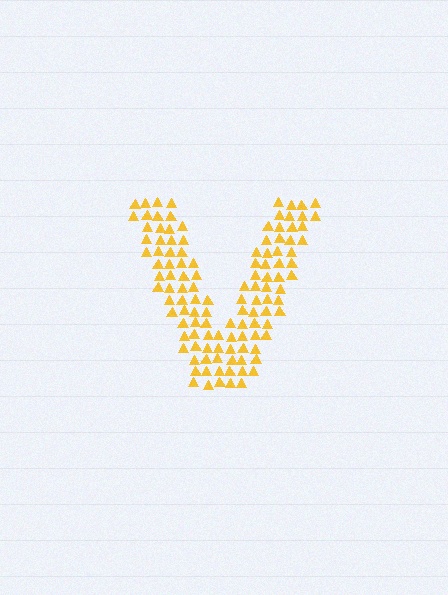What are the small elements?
The small elements are triangles.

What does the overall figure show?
The overall figure shows the letter V.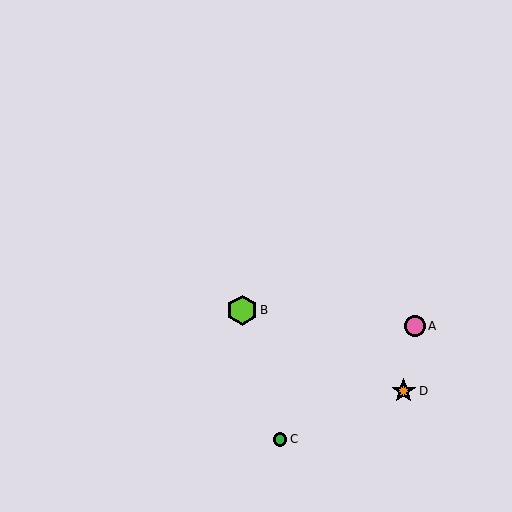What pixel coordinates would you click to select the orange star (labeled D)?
Click at (404, 391) to select the orange star D.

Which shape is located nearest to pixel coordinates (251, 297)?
The lime hexagon (labeled B) at (242, 310) is nearest to that location.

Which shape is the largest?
The lime hexagon (labeled B) is the largest.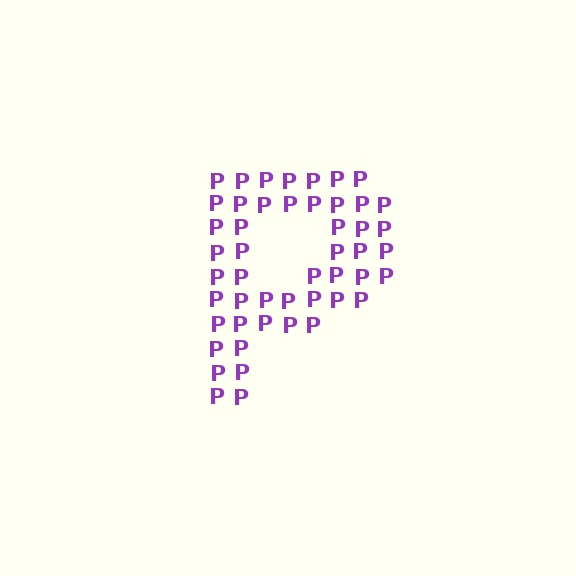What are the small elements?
The small elements are letter P's.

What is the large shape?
The large shape is the letter P.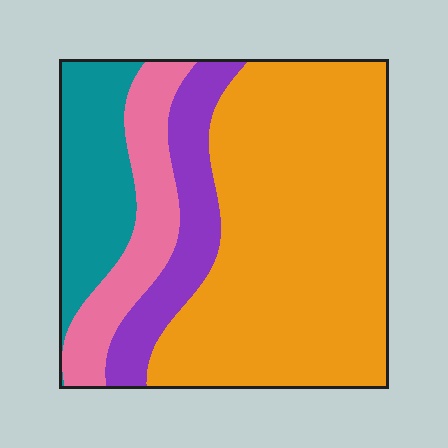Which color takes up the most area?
Orange, at roughly 55%.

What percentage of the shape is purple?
Purple covers 13% of the shape.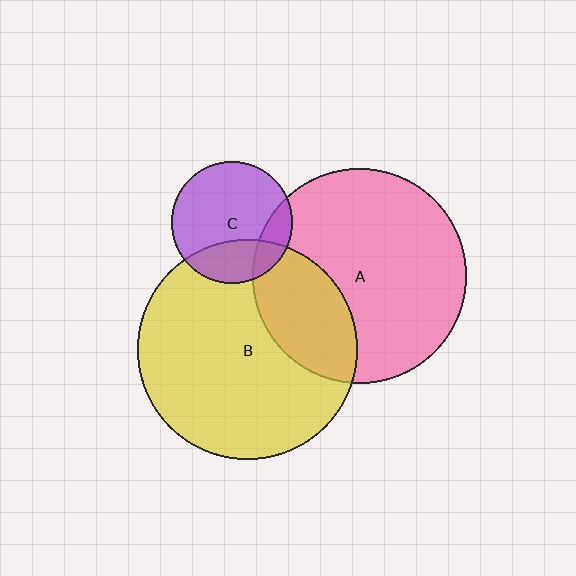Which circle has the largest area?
Circle B (yellow).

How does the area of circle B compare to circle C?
Approximately 3.3 times.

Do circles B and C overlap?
Yes.